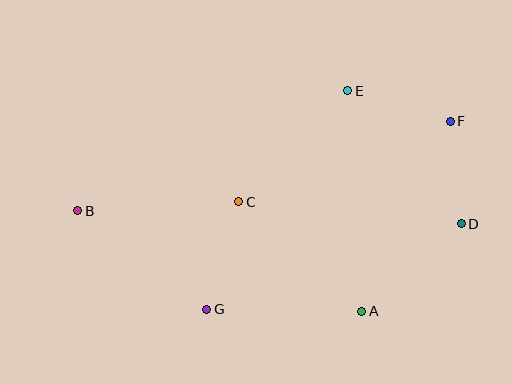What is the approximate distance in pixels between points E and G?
The distance between E and G is approximately 260 pixels.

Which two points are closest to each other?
Points D and F are closest to each other.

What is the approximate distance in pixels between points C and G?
The distance between C and G is approximately 112 pixels.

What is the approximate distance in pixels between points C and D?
The distance between C and D is approximately 223 pixels.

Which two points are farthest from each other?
Points B and D are farthest from each other.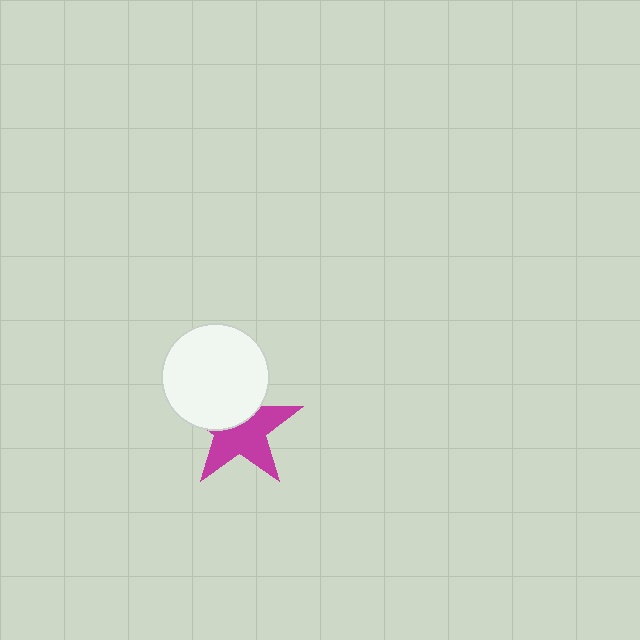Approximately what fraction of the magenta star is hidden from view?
Roughly 40% of the magenta star is hidden behind the white circle.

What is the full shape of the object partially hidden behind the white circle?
The partially hidden object is a magenta star.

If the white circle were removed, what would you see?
You would see the complete magenta star.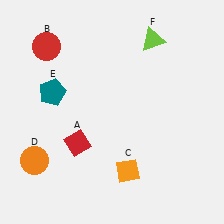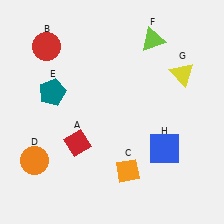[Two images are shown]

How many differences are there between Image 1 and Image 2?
There are 2 differences between the two images.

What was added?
A yellow triangle (G), a blue square (H) were added in Image 2.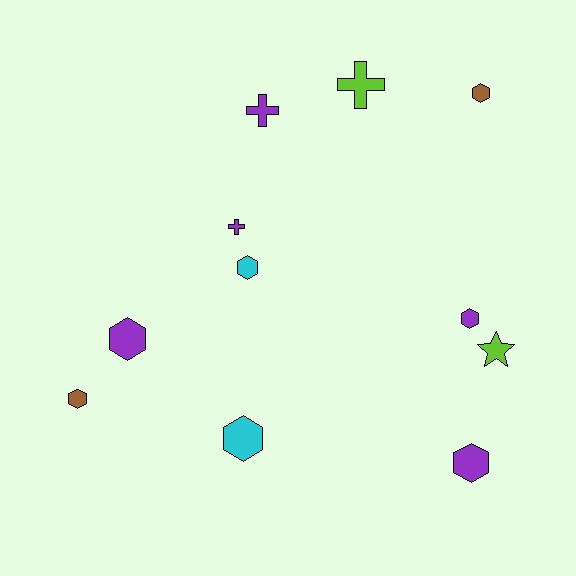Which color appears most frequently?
Purple, with 5 objects.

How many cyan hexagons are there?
There are 2 cyan hexagons.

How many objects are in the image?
There are 11 objects.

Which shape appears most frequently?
Hexagon, with 7 objects.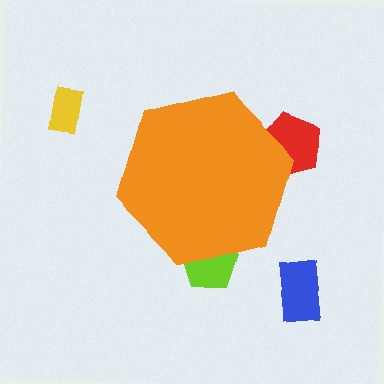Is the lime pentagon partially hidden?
Yes, the lime pentagon is partially hidden behind the orange hexagon.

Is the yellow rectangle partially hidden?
No, the yellow rectangle is fully visible.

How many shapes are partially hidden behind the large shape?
2 shapes are partially hidden.